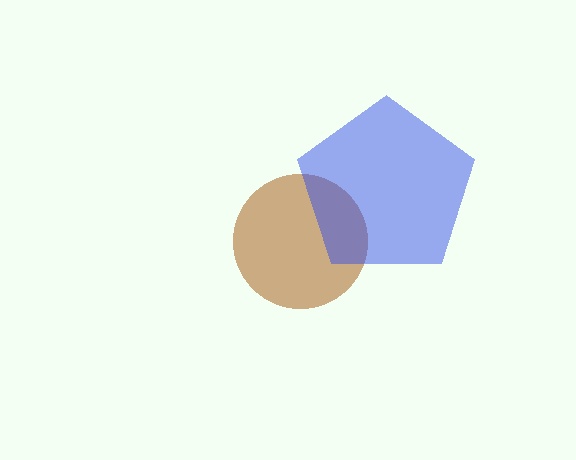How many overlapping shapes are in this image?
There are 2 overlapping shapes in the image.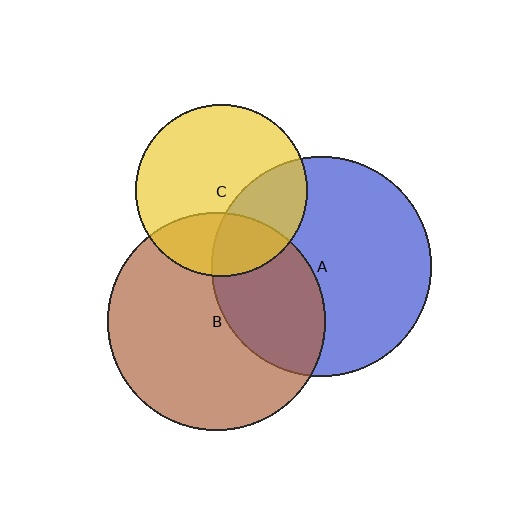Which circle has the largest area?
Circle A (blue).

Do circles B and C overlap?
Yes.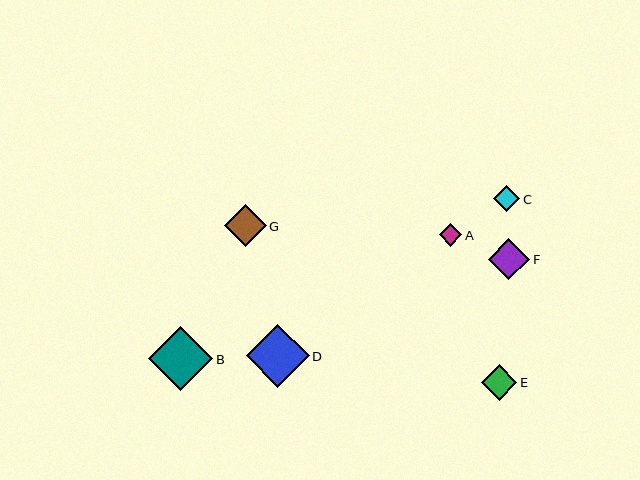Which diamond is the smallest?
Diamond A is the smallest with a size of approximately 22 pixels.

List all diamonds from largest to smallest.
From largest to smallest: B, D, G, F, E, C, A.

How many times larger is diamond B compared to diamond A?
Diamond B is approximately 2.9 times the size of diamond A.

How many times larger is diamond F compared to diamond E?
Diamond F is approximately 1.2 times the size of diamond E.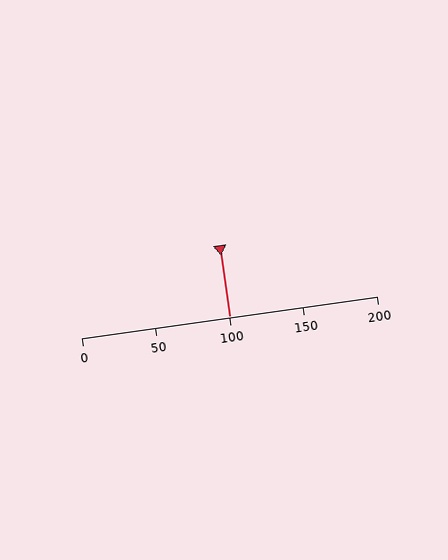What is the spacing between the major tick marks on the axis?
The major ticks are spaced 50 apart.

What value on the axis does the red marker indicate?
The marker indicates approximately 100.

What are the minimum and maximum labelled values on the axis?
The axis runs from 0 to 200.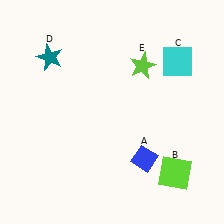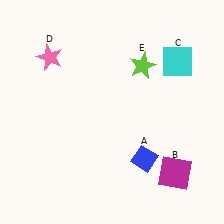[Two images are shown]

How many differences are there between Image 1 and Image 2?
There are 2 differences between the two images.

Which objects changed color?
B changed from lime to magenta. D changed from teal to pink.